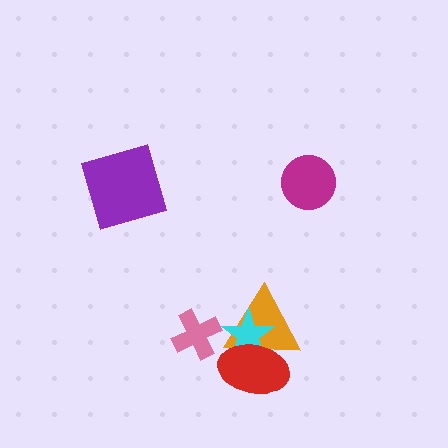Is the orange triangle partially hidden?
Yes, it is partially covered by another shape.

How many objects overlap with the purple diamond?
0 objects overlap with the purple diamond.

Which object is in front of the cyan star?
The red ellipse is in front of the cyan star.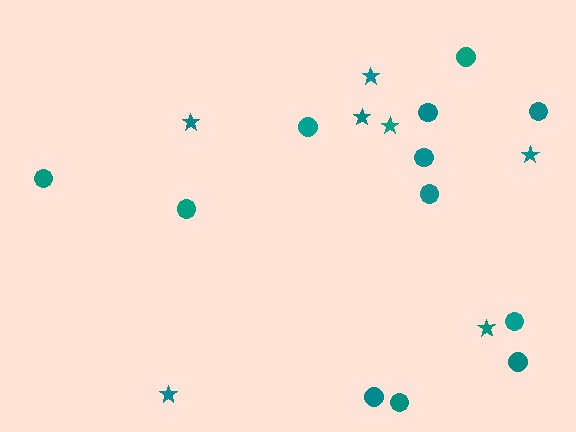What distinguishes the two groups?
There are 2 groups: one group of stars (7) and one group of circles (12).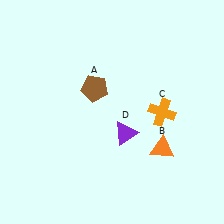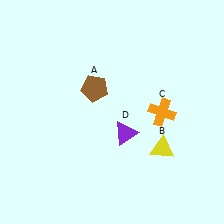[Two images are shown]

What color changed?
The triangle (B) changed from orange in Image 1 to yellow in Image 2.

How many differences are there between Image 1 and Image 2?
There is 1 difference between the two images.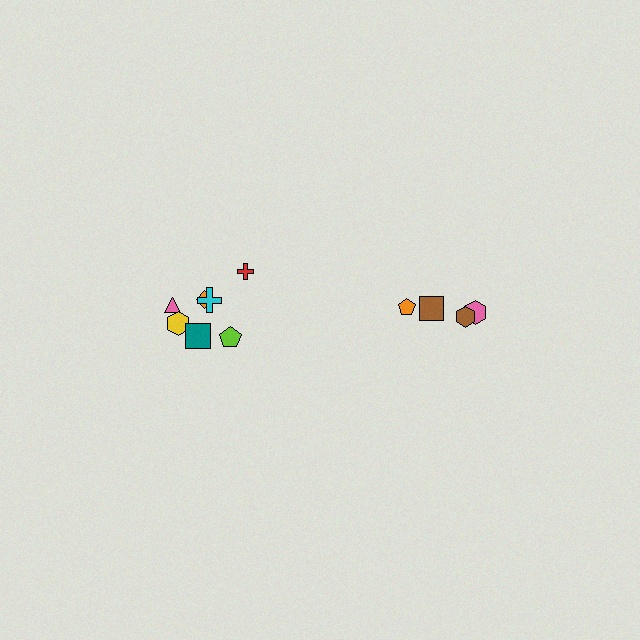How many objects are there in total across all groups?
There are 11 objects.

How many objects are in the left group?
There are 7 objects.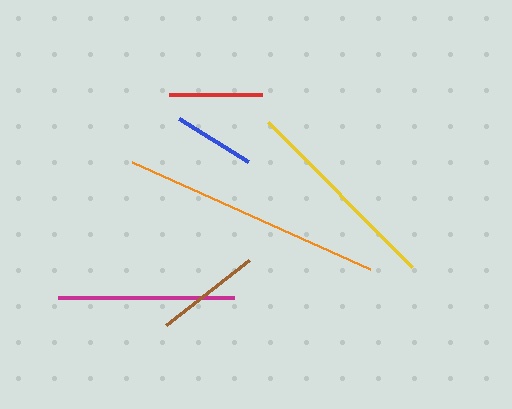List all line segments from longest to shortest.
From longest to shortest: orange, yellow, magenta, brown, red, blue.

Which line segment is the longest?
The orange line is the longest at approximately 261 pixels.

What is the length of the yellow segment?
The yellow segment is approximately 205 pixels long.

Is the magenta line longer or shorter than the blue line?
The magenta line is longer than the blue line.